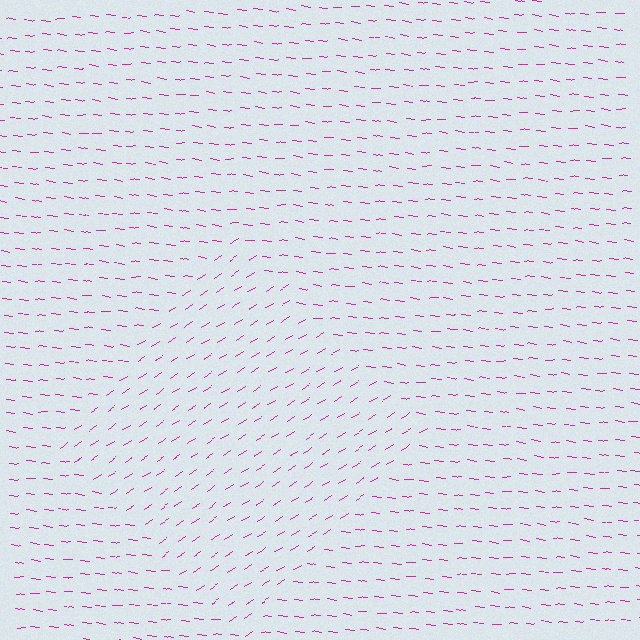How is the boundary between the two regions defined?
The boundary is defined purely by a change in line orientation (approximately 40 degrees difference). All lines are the same color and thickness.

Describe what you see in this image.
The image is filled with small magenta line segments. A diamond region in the image has lines oriented differently from the surrounding lines, creating a visible texture boundary.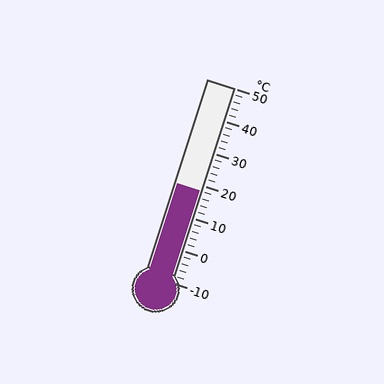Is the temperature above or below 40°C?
The temperature is below 40°C.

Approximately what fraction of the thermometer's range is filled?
The thermometer is filled to approximately 45% of its range.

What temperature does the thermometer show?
The thermometer shows approximately 18°C.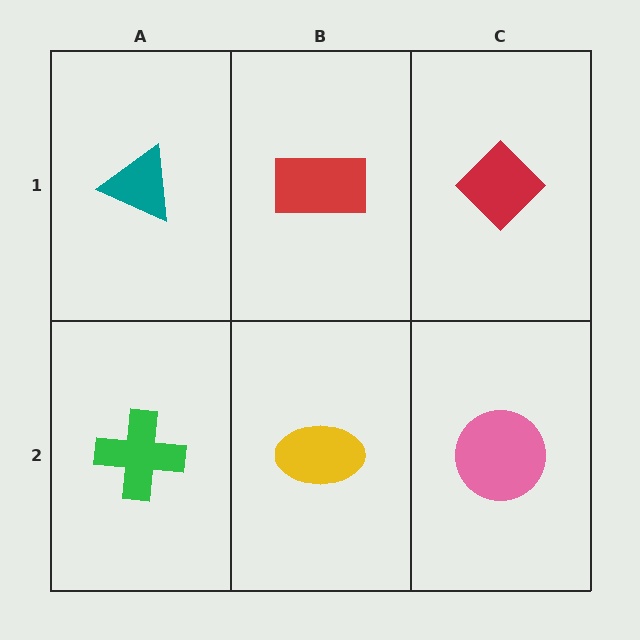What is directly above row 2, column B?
A red rectangle.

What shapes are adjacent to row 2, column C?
A red diamond (row 1, column C), a yellow ellipse (row 2, column B).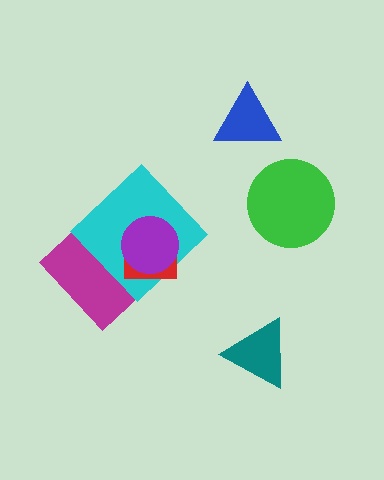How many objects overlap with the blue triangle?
0 objects overlap with the blue triangle.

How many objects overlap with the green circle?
0 objects overlap with the green circle.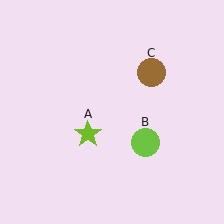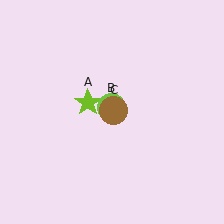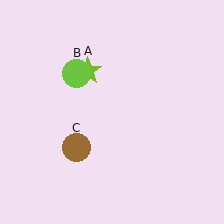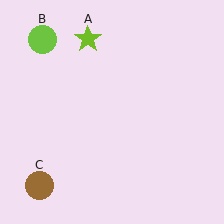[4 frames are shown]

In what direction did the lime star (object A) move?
The lime star (object A) moved up.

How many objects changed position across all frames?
3 objects changed position: lime star (object A), lime circle (object B), brown circle (object C).